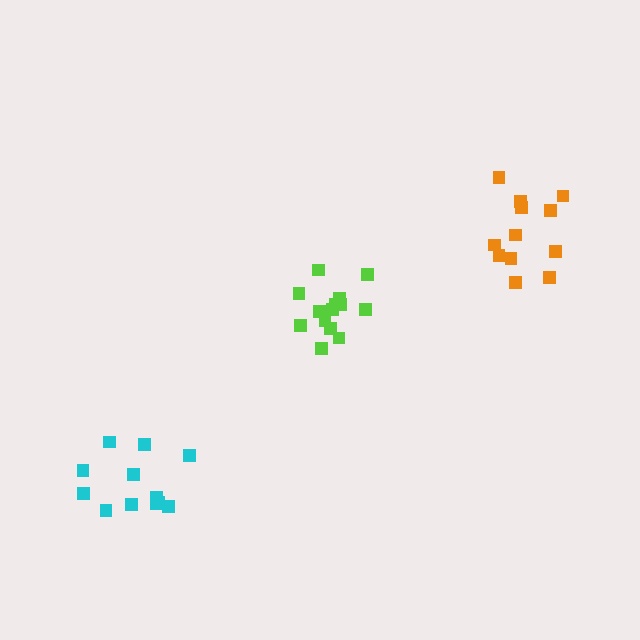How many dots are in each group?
Group 1: 12 dots, Group 2: 12 dots, Group 3: 14 dots (38 total).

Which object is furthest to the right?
The orange cluster is rightmost.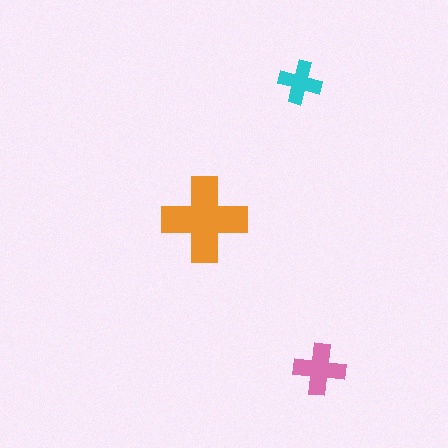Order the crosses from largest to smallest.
the orange one, the pink one, the cyan one.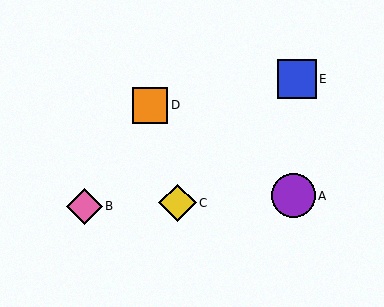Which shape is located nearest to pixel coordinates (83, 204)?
The pink diamond (labeled B) at (84, 206) is nearest to that location.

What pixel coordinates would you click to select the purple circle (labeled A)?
Click at (293, 196) to select the purple circle A.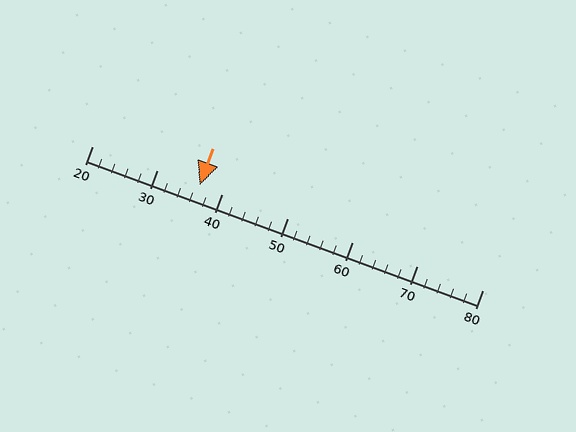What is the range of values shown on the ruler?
The ruler shows values from 20 to 80.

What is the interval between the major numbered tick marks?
The major tick marks are spaced 10 units apart.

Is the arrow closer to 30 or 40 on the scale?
The arrow is closer to 40.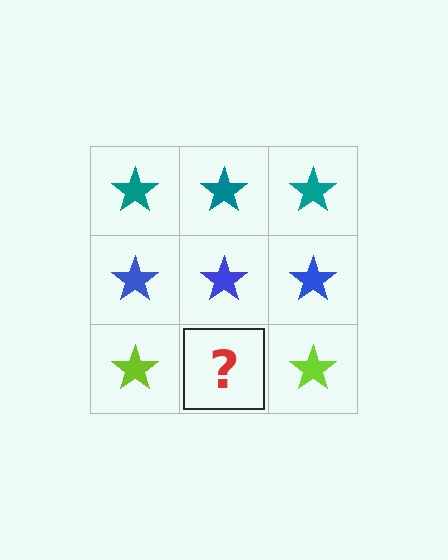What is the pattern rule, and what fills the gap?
The rule is that each row has a consistent color. The gap should be filled with a lime star.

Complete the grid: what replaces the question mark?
The question mark should be replaced with a lime star.